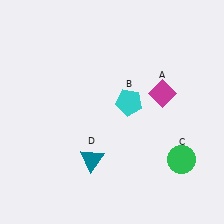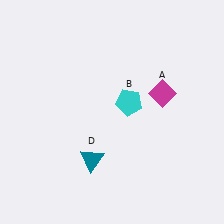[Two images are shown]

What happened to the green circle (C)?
The green circle (C) was removed in Image 2. It was in the bottom-right area of Image 1.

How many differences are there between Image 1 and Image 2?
There is 1 difference between the two images.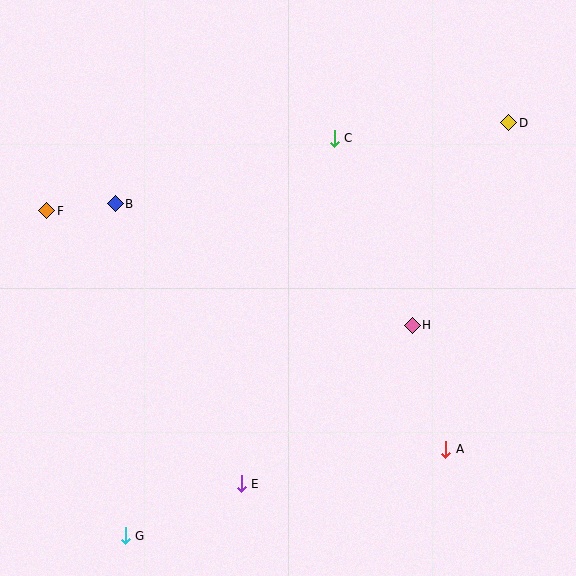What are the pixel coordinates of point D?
Point D is at (509, 123).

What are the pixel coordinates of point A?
Point A is at (446, 449).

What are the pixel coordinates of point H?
Point H is at (412, 325).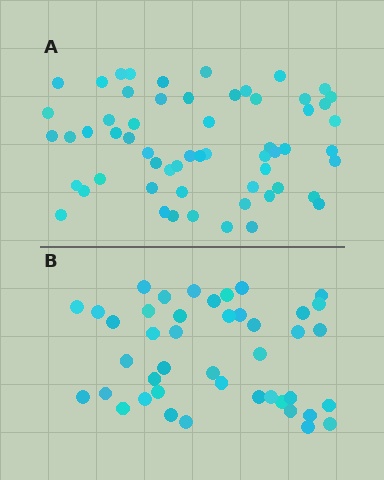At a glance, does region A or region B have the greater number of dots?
Region A (the top region) has more dots.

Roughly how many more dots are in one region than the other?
Region A has approximately 15 more dots than region B.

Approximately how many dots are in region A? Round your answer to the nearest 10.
About 60 dots. (The exact count is 59, which rounds to 60.)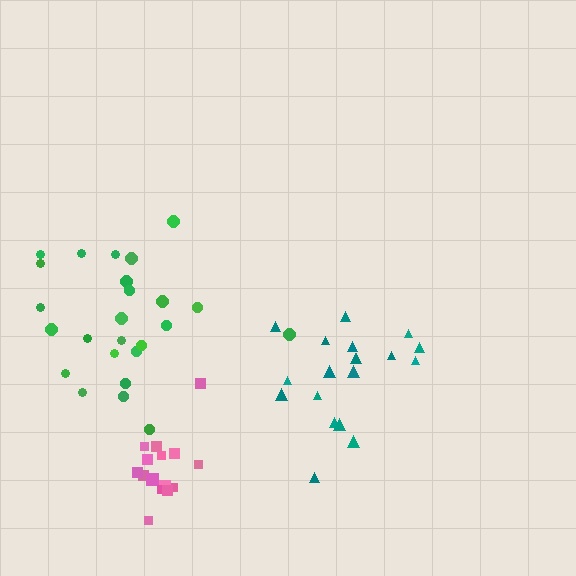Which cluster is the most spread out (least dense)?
Green.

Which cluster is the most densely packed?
Pink.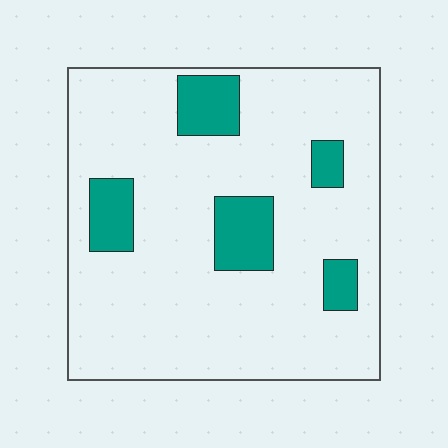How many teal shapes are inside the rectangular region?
5.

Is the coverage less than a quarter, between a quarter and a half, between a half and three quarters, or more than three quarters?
Less than a quarter.